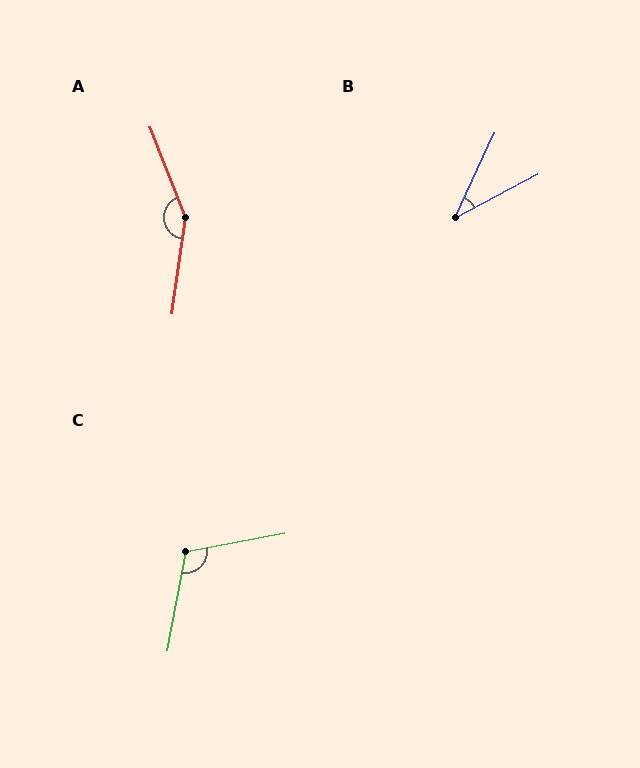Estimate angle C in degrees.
Approximately 111 degrees.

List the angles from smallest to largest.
B (37°), C (111°), A (150°).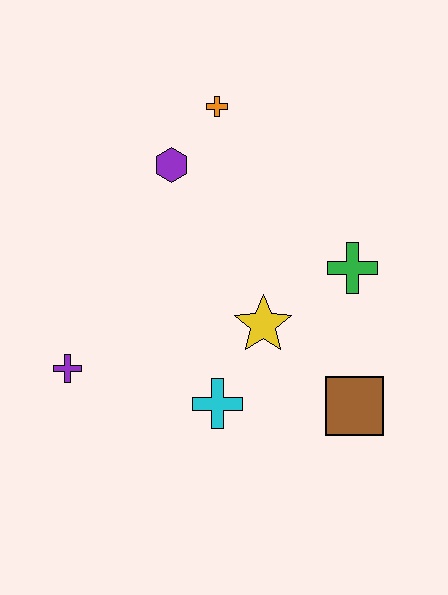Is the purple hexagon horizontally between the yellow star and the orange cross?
No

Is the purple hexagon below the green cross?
No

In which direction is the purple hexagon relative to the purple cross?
The purple hexagon is above the purple cross.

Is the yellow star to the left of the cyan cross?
No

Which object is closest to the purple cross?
The cyan cross is closest to the purple cross.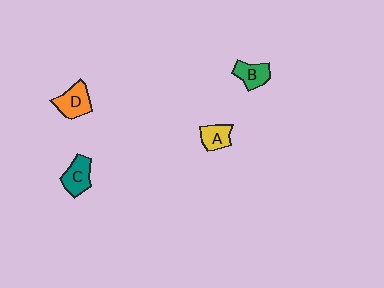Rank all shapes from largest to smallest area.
From largest to smallest: D (orange), C (teal), B (green), A (yellow).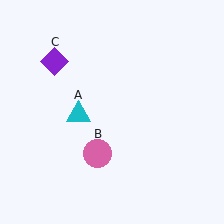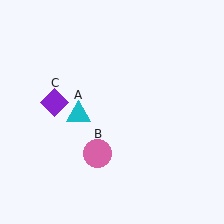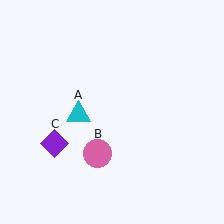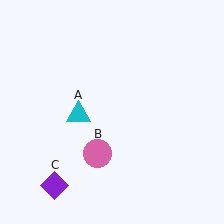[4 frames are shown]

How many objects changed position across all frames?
1 object changed position: purple diamond (object C).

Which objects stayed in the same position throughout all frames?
Cyan triangle (object A) and pink circle (object B) remained stationary.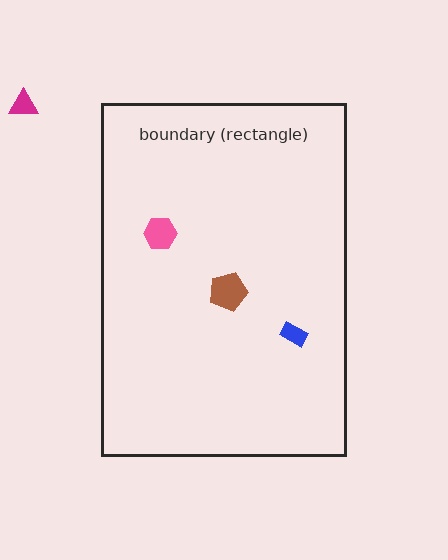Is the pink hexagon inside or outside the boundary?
Inside.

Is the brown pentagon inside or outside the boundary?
Inside.